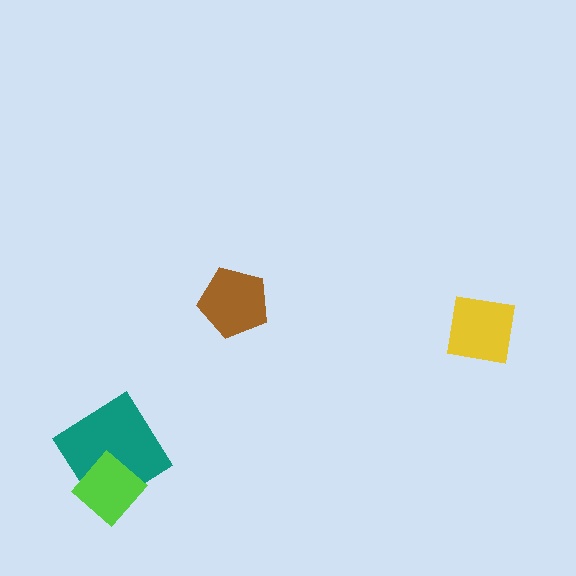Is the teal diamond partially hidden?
Yes, it is partially covered by another shape.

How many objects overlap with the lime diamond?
1 object overlaps with the lime diamond.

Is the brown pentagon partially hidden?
No, no other shape covers it.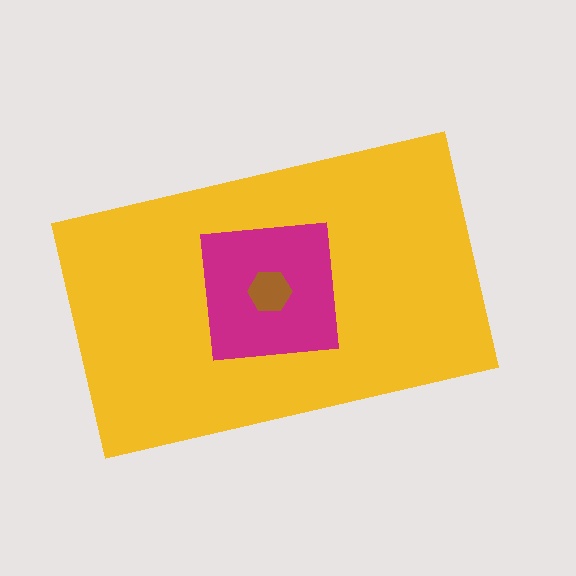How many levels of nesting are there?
3.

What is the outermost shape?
The yellow rectangle.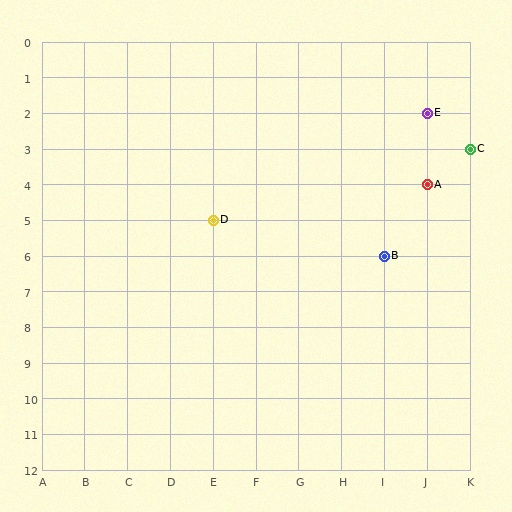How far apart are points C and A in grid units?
Points C and A are 1 column and 1 row apart (about 1.4 grid units diagonally).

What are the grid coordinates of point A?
Point A is at grid coordinates (J, 4).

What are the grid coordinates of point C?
Point C is at grid coordinates (K, 3).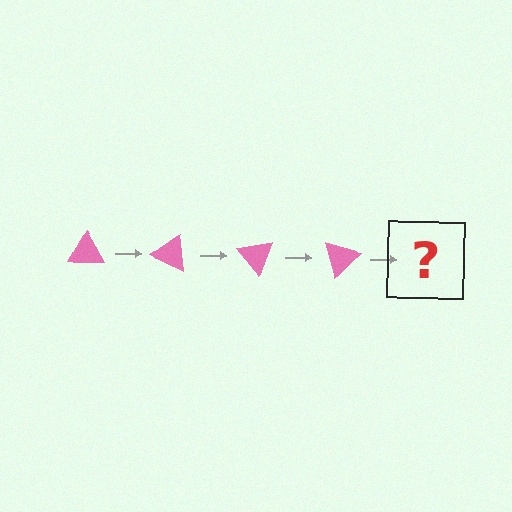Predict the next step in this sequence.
The next step is a pink triangle rotated 100 degrees.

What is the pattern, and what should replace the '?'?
The pattern is that the triangle rotates 25 degrees each step. The '?' should be a pink triangle rotated 100 degrees.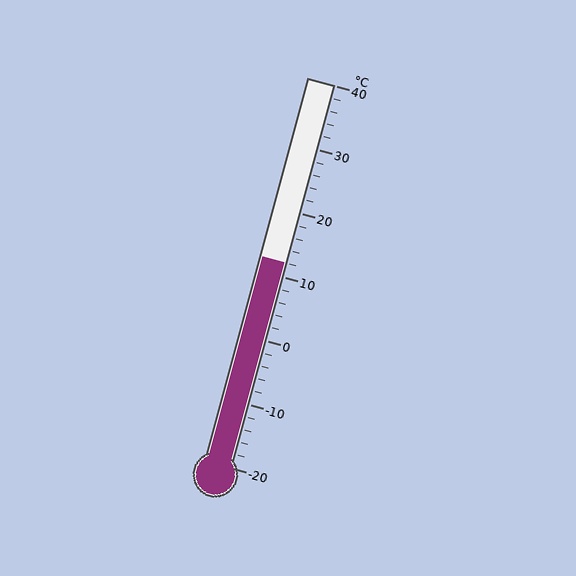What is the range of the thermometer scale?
The thermometer scale ranges from -20°C to 40°C.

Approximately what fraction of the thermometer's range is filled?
The thermometer is filled to approximately 55% of its range.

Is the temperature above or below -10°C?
The temperature is above -10°C.